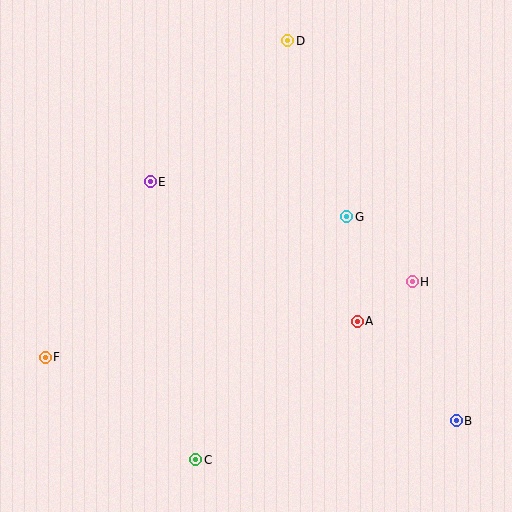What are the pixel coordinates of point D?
Point D is at (288, 41).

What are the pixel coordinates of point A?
Point A is at (357, 321).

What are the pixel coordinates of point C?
Point C is at (196, 460).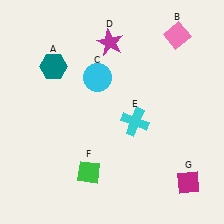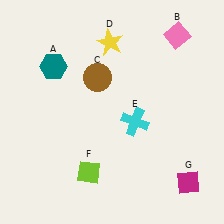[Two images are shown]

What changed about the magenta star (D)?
In Image 1, D is magenta. In Image 2, it changed to yellow.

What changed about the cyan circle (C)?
In Image 1, C is cyan. In Image 2, it changed to brown.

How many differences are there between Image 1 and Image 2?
There are 3 differences between the two images.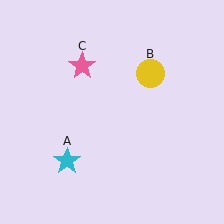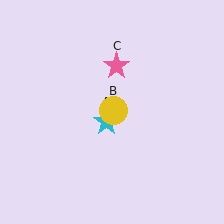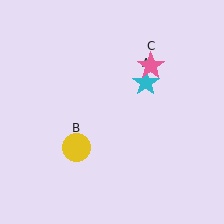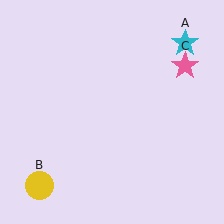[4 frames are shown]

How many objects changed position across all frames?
3 objects changed position: cyan star (object A), yellow circle (object B), pink star (object C).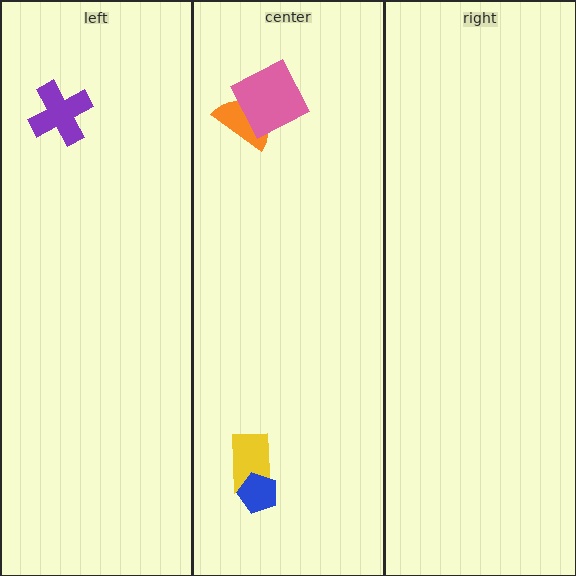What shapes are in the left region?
The purple cross.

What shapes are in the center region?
The yellow rectangle, the orange semicircle, the blue pentagon, the pink square.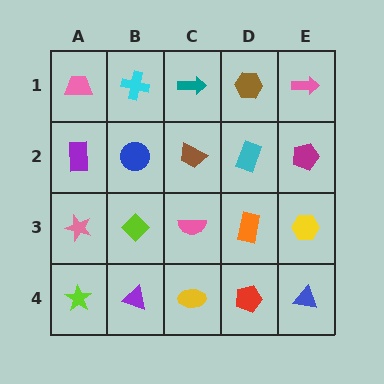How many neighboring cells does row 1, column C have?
3.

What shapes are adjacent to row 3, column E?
A magenta pentagon (row 2, column E), a blue triangle (row 4, column E), an orange rectangle (row 3, column D).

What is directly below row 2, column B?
A lime diamond.